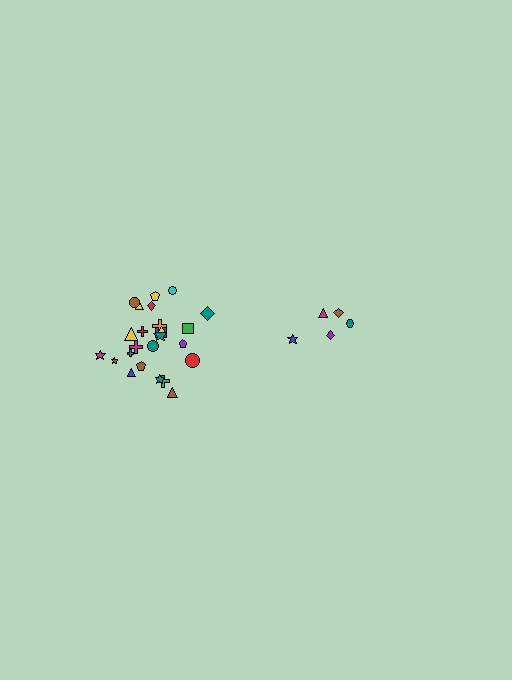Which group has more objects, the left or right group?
The left group.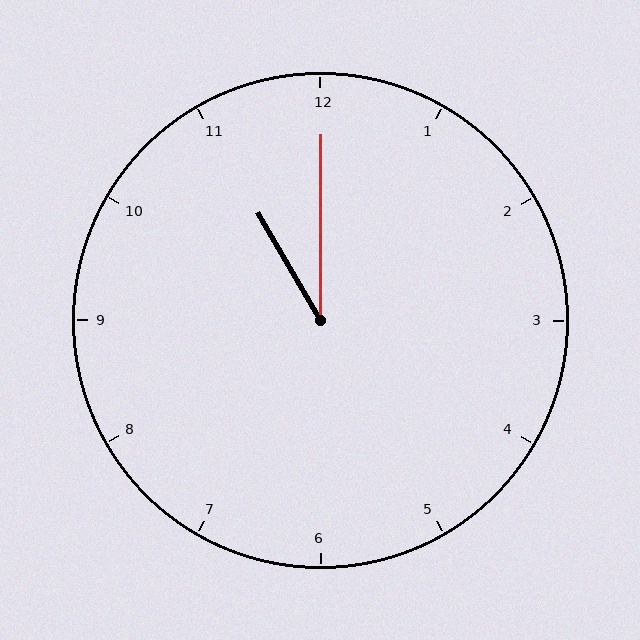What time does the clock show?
11:00.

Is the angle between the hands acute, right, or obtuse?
It is acute.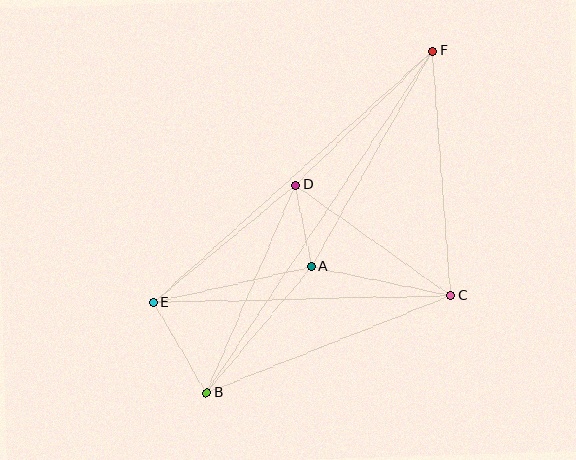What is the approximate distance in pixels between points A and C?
The distance between A and C is approximately 143 pixels.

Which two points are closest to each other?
Points A and D are closest to each other.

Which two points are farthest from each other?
Points B and F are farthest from each other.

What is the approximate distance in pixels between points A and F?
The distance between A and F is approximately 247 pixels.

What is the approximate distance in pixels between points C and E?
The distance between C and E is approximately 297 pixels.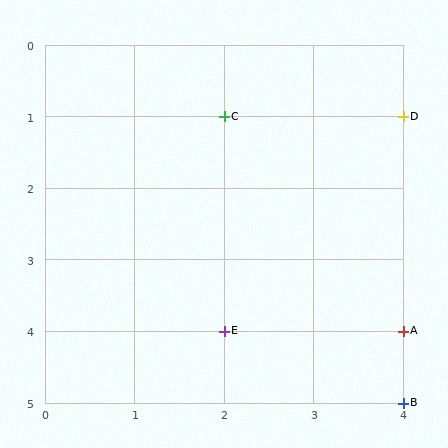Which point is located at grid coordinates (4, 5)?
Point B is at (4, 5).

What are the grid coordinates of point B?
Point B is at grid coordinates (4, 5).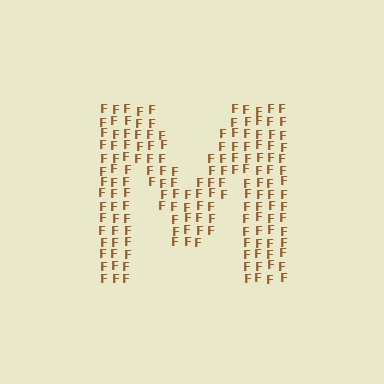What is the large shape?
The large shape is the letter M.